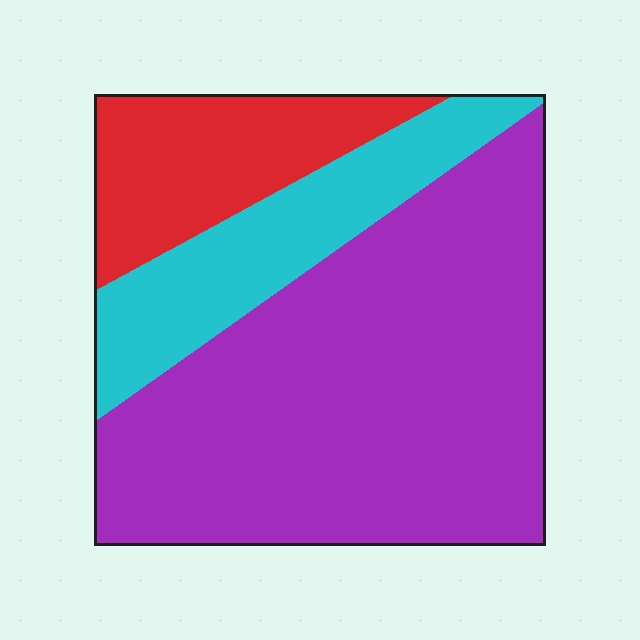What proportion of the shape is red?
Red takes up between a sixth and a third of the shape.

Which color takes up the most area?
Purple, at roughly 65%.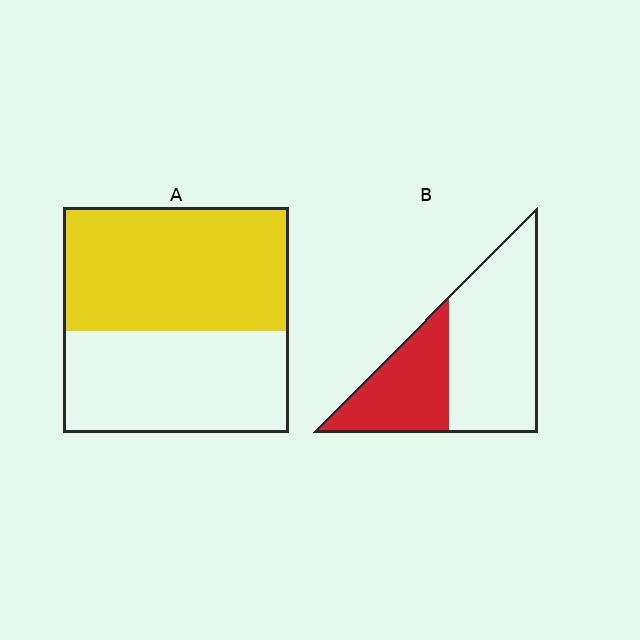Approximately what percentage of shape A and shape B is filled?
A is approximately 55% and B is approximately 35%.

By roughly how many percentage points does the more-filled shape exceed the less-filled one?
By roughly 20 percentage points (A over B).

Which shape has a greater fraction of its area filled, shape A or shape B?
Shape A.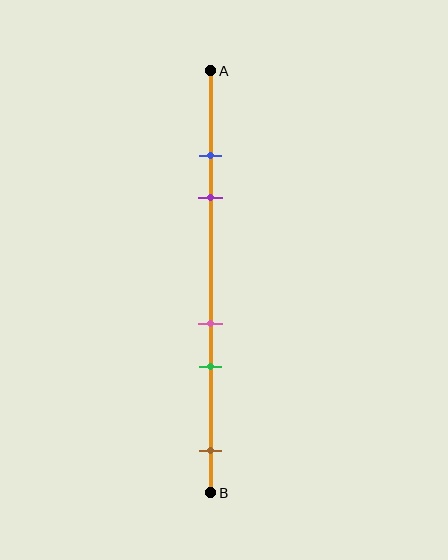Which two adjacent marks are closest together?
The blue and purple marks are the closest adjacent pair.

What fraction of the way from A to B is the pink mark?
The pink mark is approximately 60% (0.6) of the way from A to B.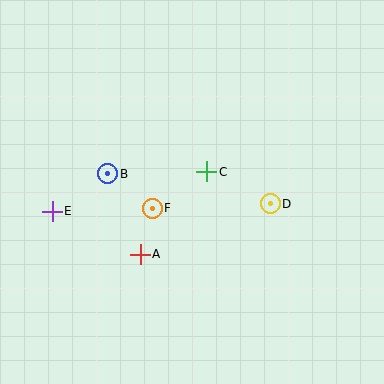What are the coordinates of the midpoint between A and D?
The midpoint between A and D is at (205, 229).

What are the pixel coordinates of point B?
Point B is at (108, 174).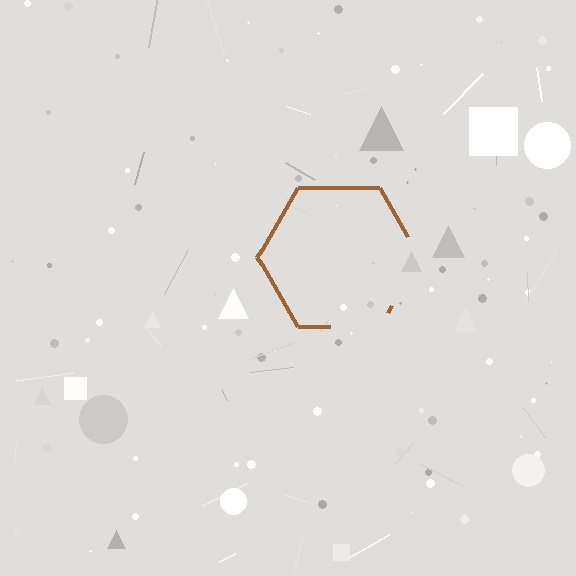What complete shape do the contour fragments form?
The contour fragments form a hexagon.